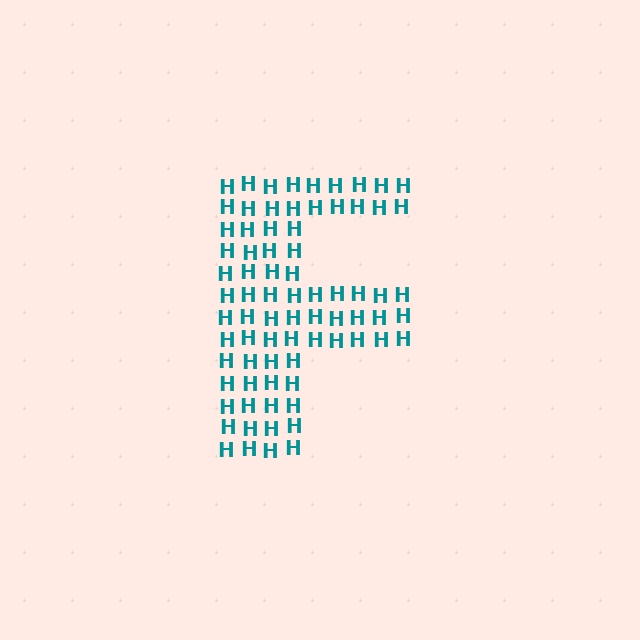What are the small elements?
The small elements are letter H's.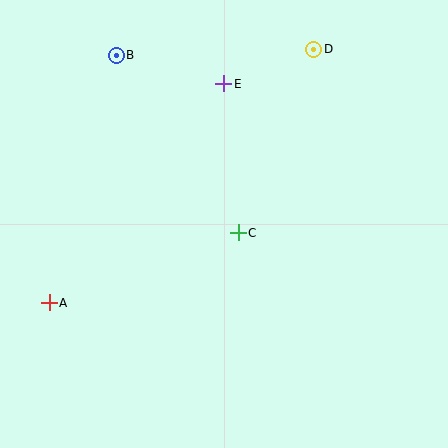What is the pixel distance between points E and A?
The distance between E and A is 280 pixels.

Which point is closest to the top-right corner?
Point D is closest to the top-right corner.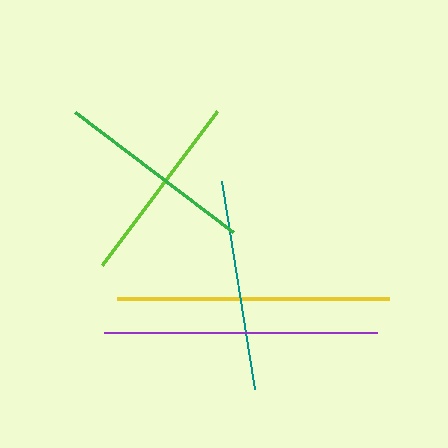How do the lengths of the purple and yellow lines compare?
The purple and yellow lines are approximately the same length.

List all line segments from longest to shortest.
From longest to shortest: purple, yellow, teal, green, lime.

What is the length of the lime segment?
The lime segment is approximately 193 pixels long.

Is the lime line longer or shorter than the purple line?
The purple line is longer than the lime line.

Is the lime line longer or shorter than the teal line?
The teal line is longer than the lime line.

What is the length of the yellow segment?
The yellow segment is approximately 273 pixels long.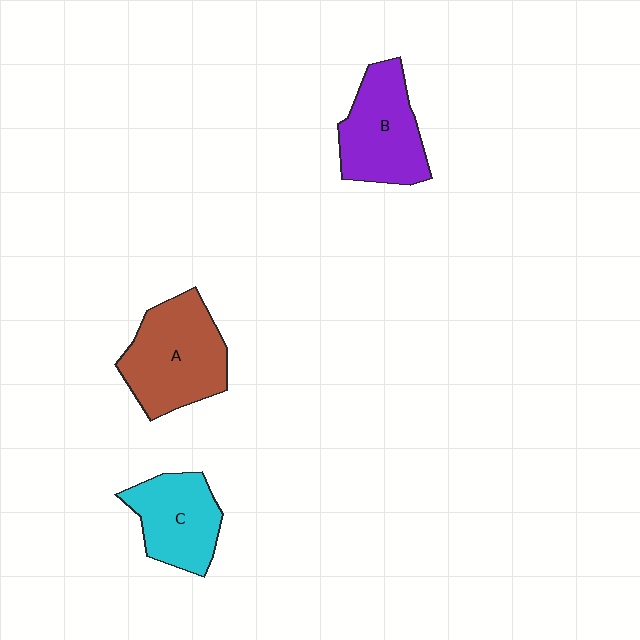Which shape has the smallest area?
Shape C (cyan).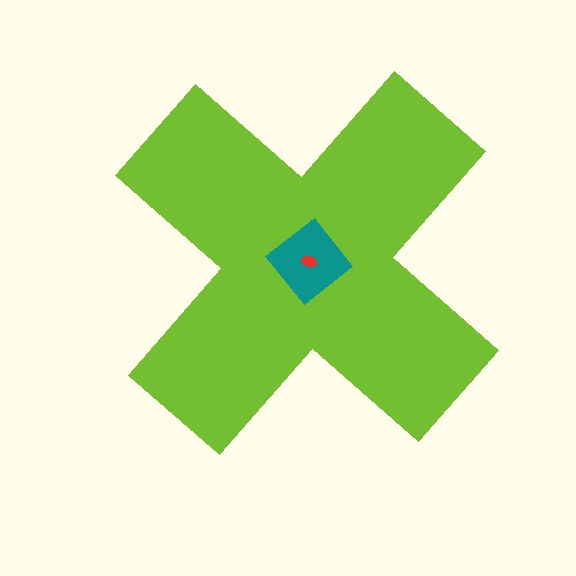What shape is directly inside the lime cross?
The teal diamond.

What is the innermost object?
The red ellipse.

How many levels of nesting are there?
3.